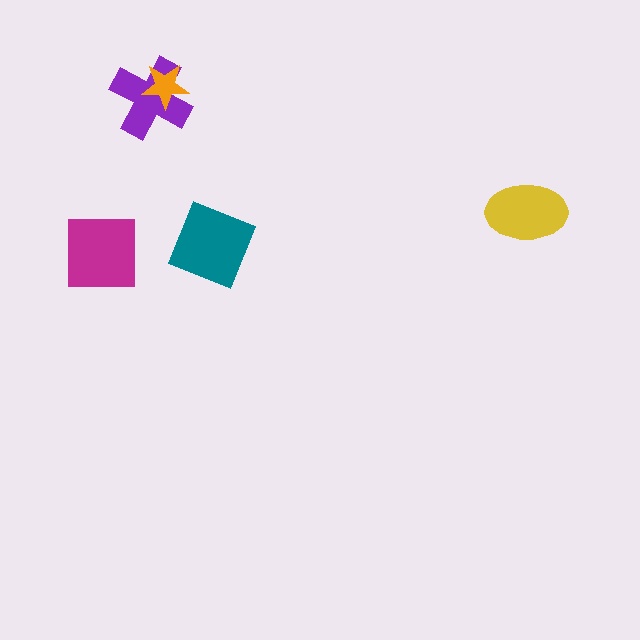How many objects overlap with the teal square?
0 objects overlap with the teal square.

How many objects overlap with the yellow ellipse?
0 objects overlap with the yellow ellipse.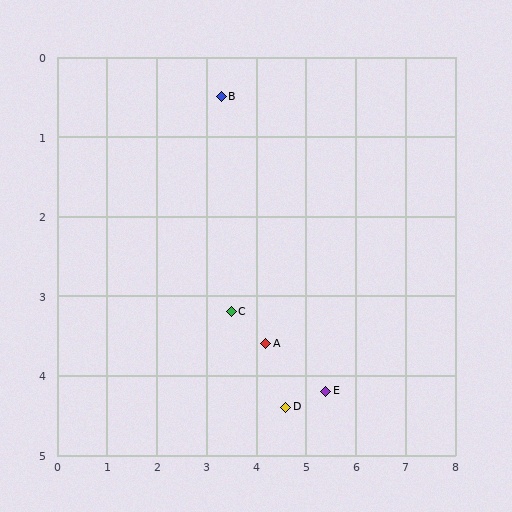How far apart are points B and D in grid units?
Points B and D are about 4.1 grid units apart.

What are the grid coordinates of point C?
Point C is at approximately (3.5, 3.2).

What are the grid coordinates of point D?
Point D is at approximately (4.6, 4.4).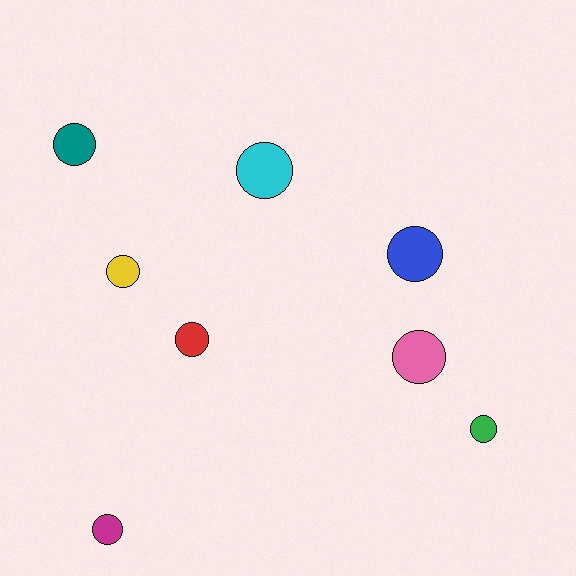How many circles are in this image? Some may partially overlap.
There are 8 circles.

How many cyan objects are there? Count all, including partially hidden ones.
There is 1 cyan object.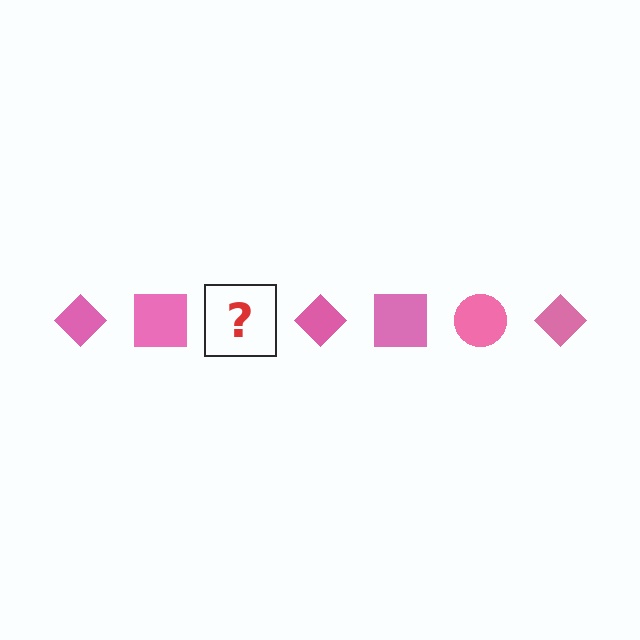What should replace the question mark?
The question mark should be replaced with a pink circle.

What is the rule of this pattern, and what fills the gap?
The rule is that the pattern cycles through diamond, square, circle shapes in pink. The gap should be filled with a pink circle.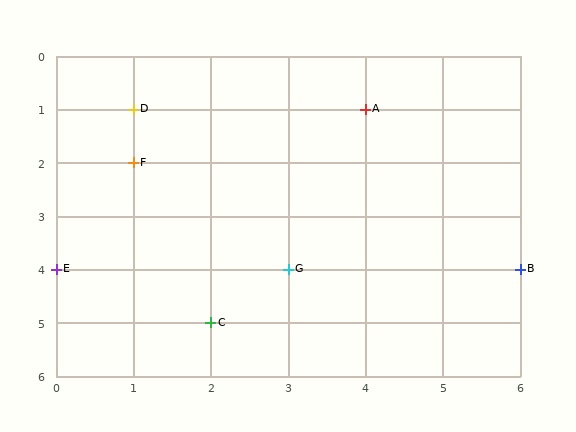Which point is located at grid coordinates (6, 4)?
Point B is at (6, 4).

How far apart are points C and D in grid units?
Points C and D are 1 column and 4 rows apart (about 4.1 grid units diagonally).